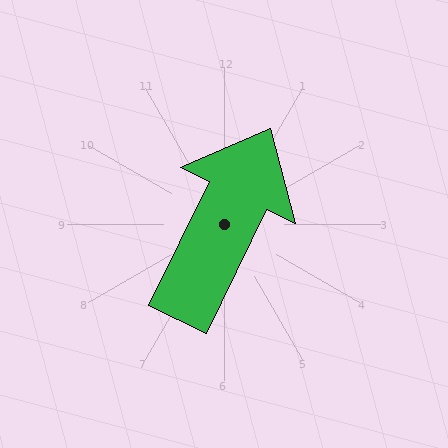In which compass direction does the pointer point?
Northeast.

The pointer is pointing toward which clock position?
Roughly 1 o'clock.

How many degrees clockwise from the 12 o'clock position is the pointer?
Approximately 26 degrees.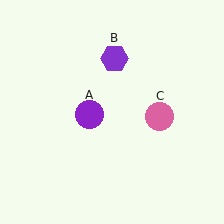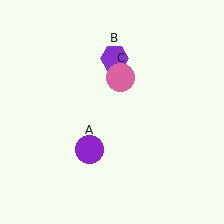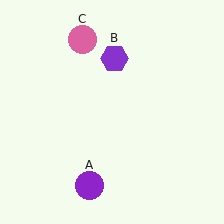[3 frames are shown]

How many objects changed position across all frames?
2 objects changed position: purple circle (object A), pink circle (object C).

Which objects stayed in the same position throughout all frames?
Purple hexagon (object B) remained stationary.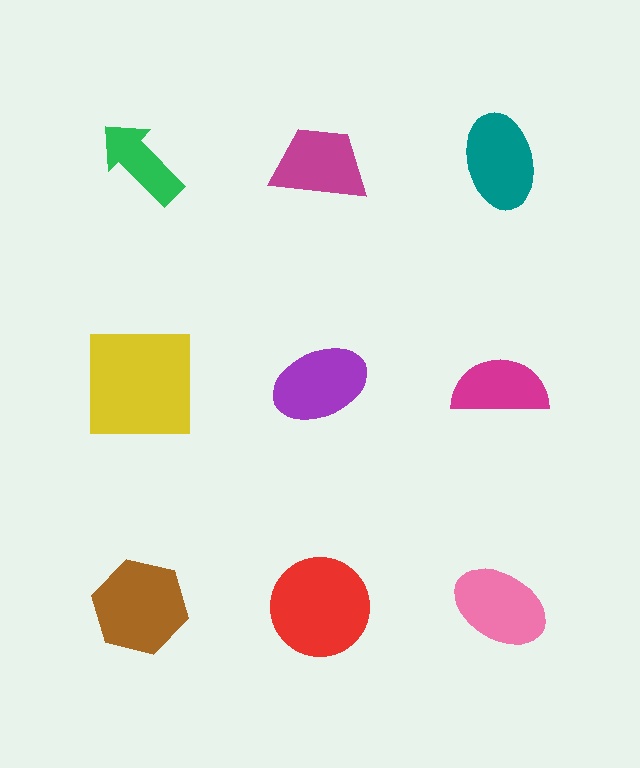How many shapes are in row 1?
3 shapes.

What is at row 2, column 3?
A magenta semicircle.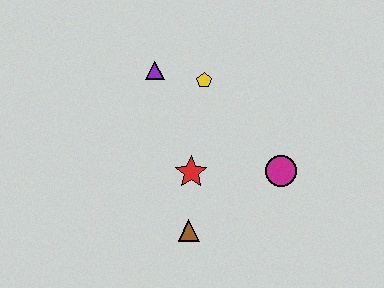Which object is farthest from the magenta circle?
The purple triangle is farthest from the magenta circle.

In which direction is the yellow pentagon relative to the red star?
The yellow pentagon is above the red star.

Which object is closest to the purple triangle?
The yellow pentagon is closest to the purple triangle.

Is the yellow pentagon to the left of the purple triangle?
No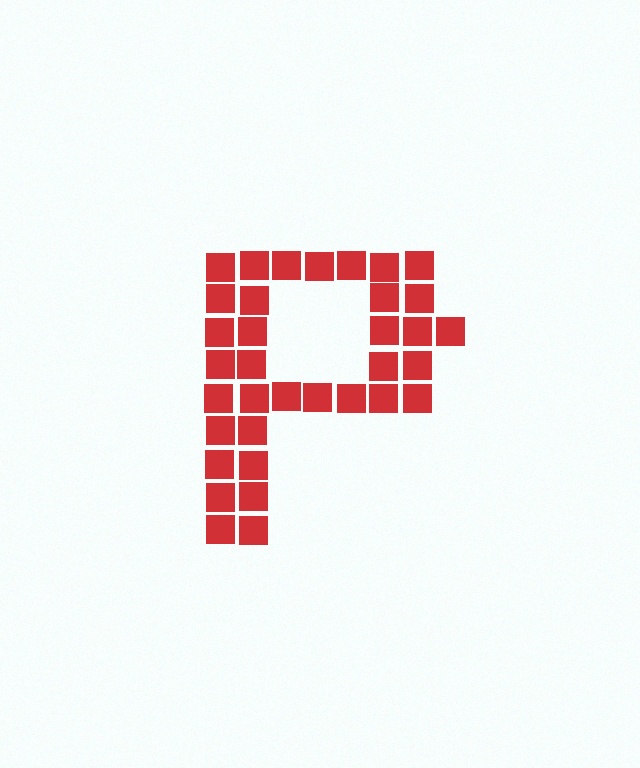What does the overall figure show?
The overall figure shows the letter P.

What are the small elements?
The small elements are squares.